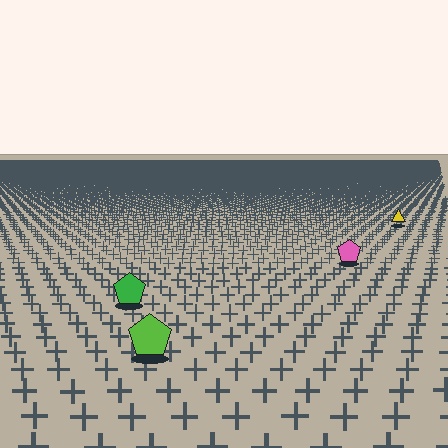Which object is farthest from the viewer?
The yellow triangle is farthest from the viewer. It appears smaller and the ground texture around it is denser.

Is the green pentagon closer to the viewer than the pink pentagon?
Yes. The green pentagon is closer — you can tell from the texture gradient: the ground texture is coarser near it.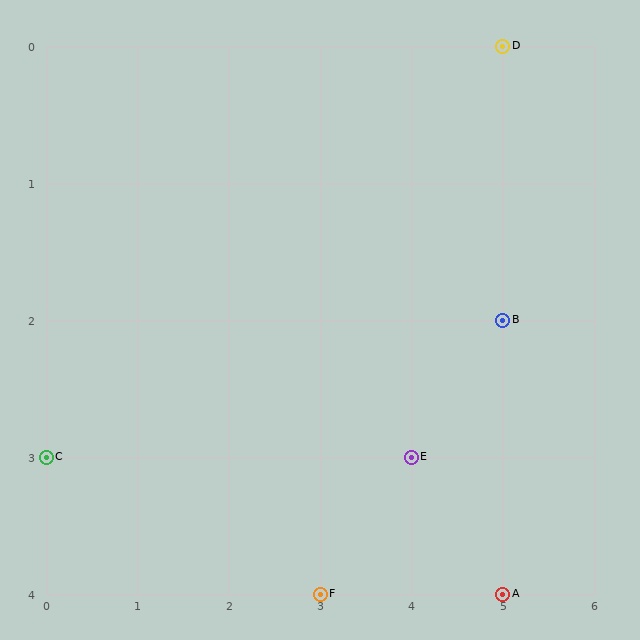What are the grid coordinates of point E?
Point E is at grid coordinates (4, 3).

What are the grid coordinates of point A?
Point A is at grid coordinates (5, 4).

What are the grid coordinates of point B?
Point B is at grid coordinates (5, 2).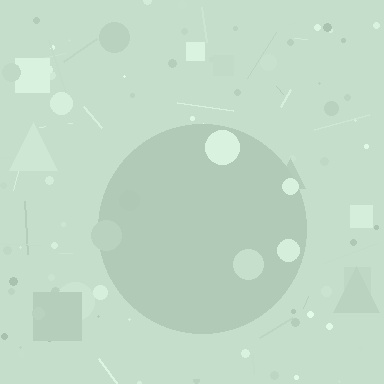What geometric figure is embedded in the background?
A circle is embedded in the background.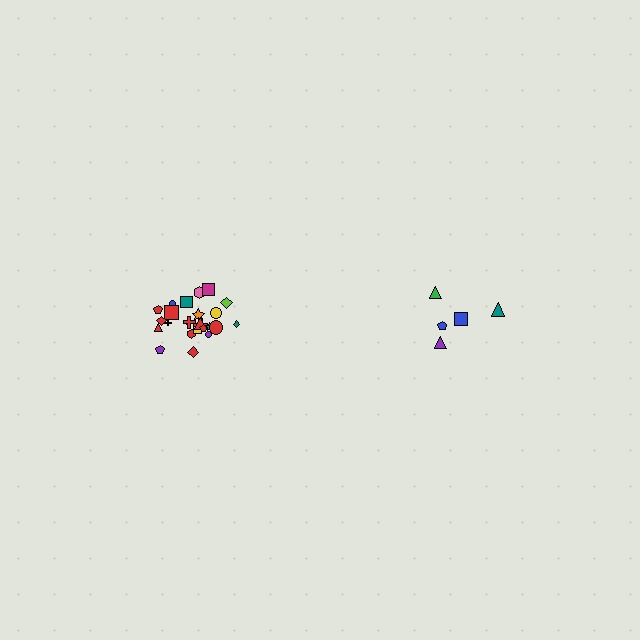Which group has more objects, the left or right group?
The left group.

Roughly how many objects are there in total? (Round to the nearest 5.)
Roughly 30 objects in total.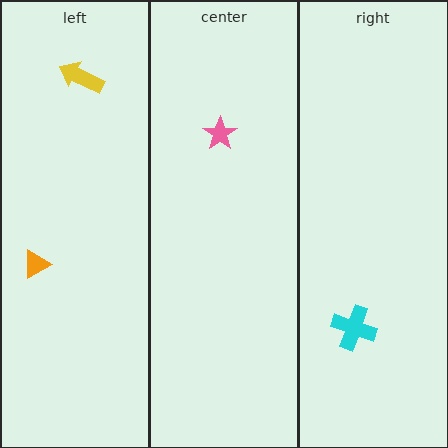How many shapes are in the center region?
1.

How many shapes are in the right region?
1.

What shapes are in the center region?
The pink star.